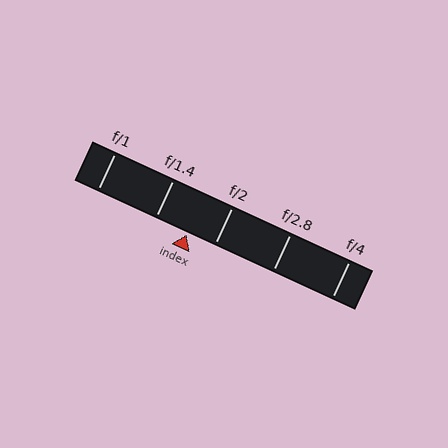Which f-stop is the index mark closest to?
The index mark is closest to f/2.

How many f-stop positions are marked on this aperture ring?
There are 5 f-stop positions marked.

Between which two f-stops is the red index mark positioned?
The index mark is between f/1.4 and f/2.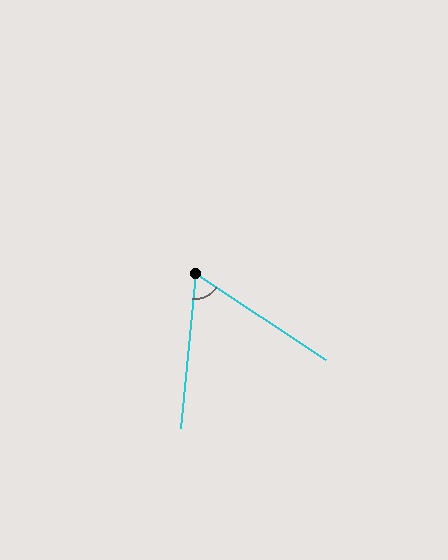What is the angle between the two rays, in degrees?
Approximately 62 degrees.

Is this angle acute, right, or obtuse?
It is acute.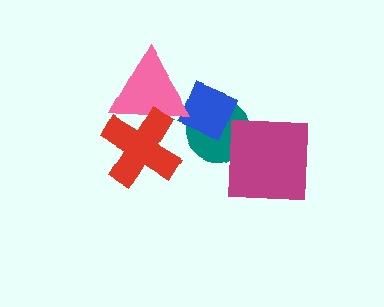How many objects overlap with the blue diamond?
2 objects overlap with the blue diamond.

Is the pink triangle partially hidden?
Yes, it is partially covered by another shape.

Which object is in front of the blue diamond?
The pink triangle is in front of the blue diamond.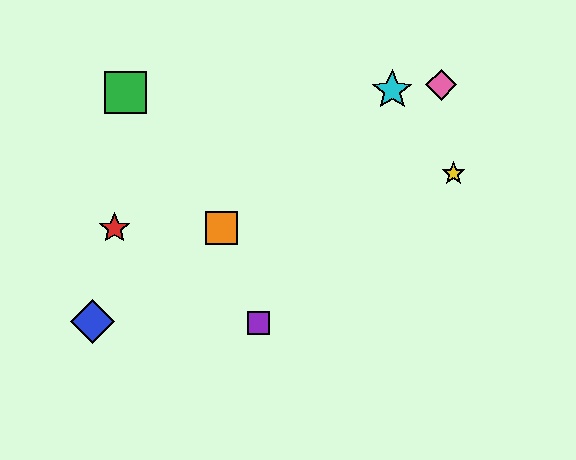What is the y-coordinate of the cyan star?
The cyan star is at y≈90.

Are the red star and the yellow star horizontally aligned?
No, the red star is at y≈228 and the yellow star is at y≈173.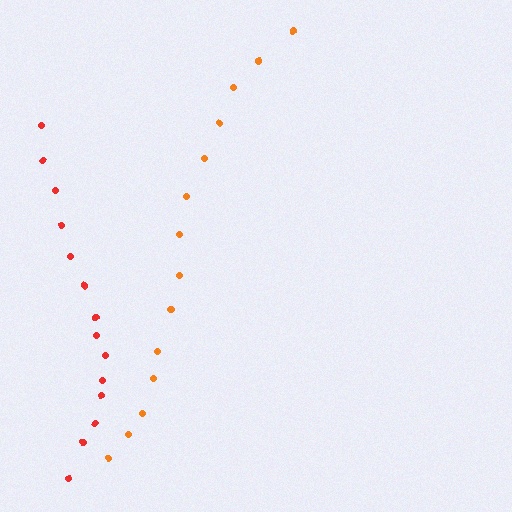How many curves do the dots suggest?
There are 2 distinct paths.